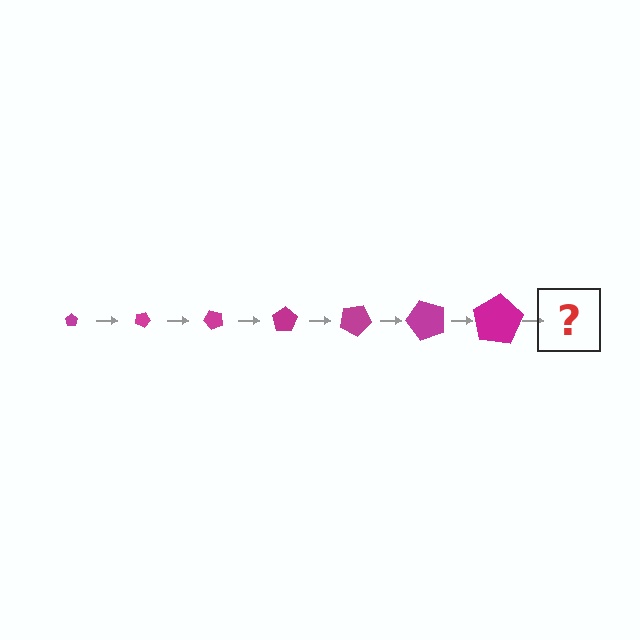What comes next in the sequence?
The next element should be a pentagon, larger than the previous one and rotated 175 degrees from the start.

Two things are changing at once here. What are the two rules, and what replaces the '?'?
The two rules are that the pentagon grows larger each step and it rotates 25 degrees each step. The '?' should be a pentagon, larger than the previous one and rotated 175 degrees from the start.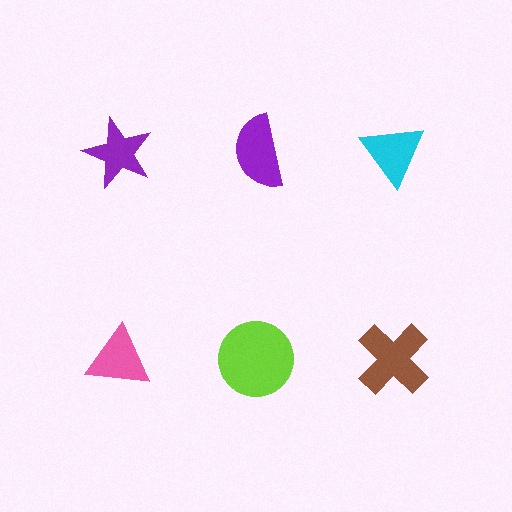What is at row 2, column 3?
A brown cross.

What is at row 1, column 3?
A cyan triangle.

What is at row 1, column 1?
A purple star.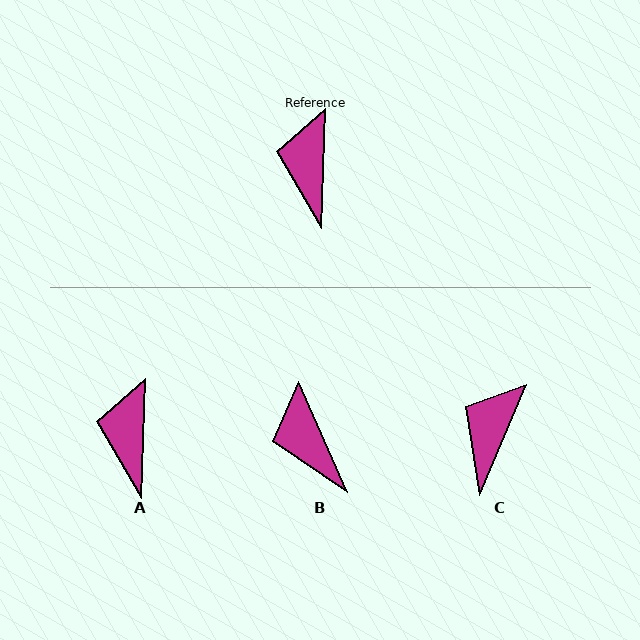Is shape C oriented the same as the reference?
No, it is off by about 21 degrees.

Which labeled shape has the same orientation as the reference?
A.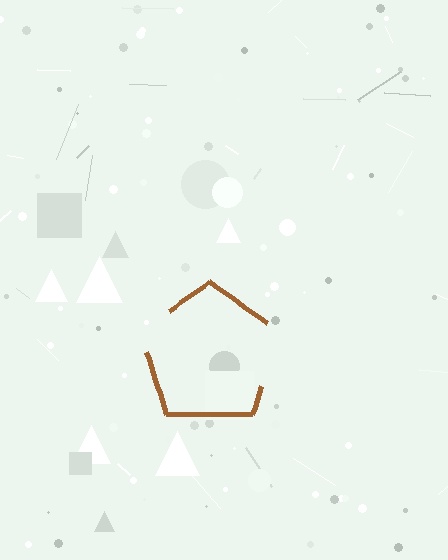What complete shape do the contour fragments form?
The contour fragments form a pentagon.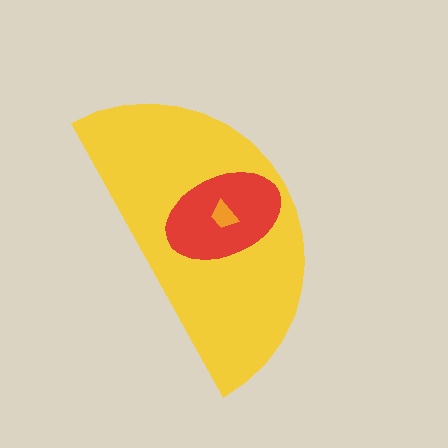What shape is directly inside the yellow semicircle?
The red ellipse.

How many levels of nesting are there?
3.